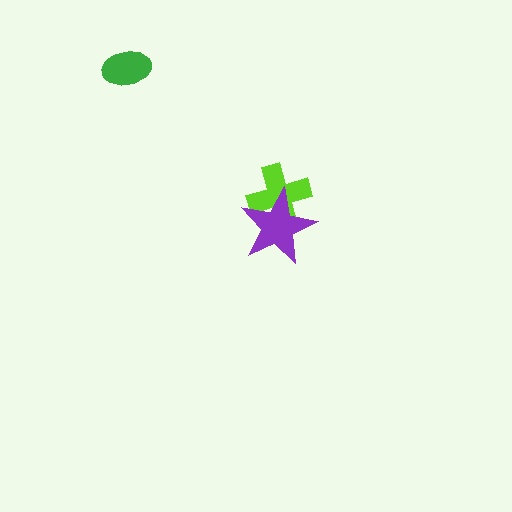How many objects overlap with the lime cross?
1 object overlaps with the lime cross.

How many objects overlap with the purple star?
1 object overlaps with the purple star.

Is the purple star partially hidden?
No, no other shape covers it.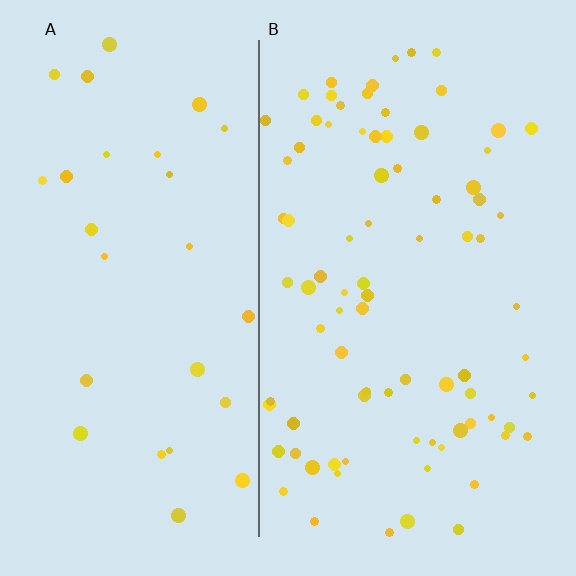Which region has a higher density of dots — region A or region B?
B (the right).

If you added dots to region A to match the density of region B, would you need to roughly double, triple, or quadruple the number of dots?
Approximately triple.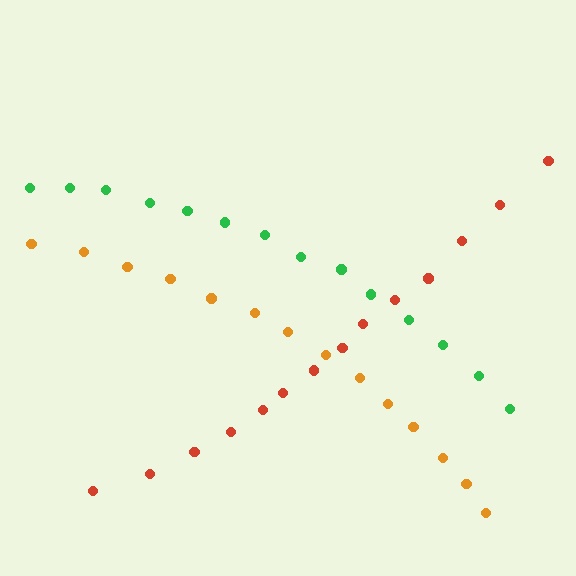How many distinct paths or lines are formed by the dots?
There are 3 distinct paths.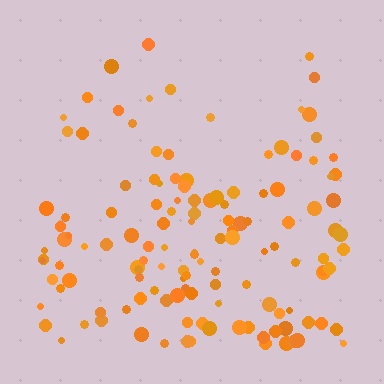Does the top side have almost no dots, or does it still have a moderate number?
Still a moderate number, just noticeably fewer than the bottom.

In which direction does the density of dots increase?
From top to bottom, with the bottom side densest.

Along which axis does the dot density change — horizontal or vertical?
Vertical.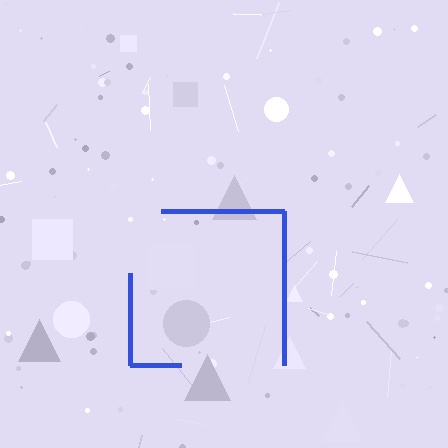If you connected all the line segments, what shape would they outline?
They would outline a square.